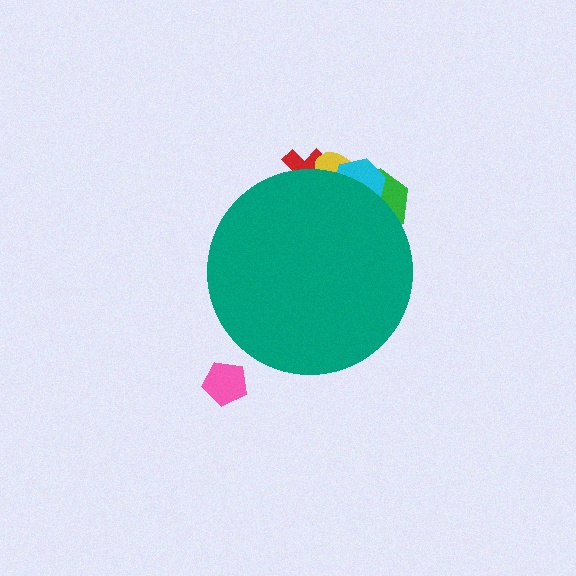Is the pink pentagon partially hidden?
No, the pink pentagon is fully visible.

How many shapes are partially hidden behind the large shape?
4 shapes are partially hidden.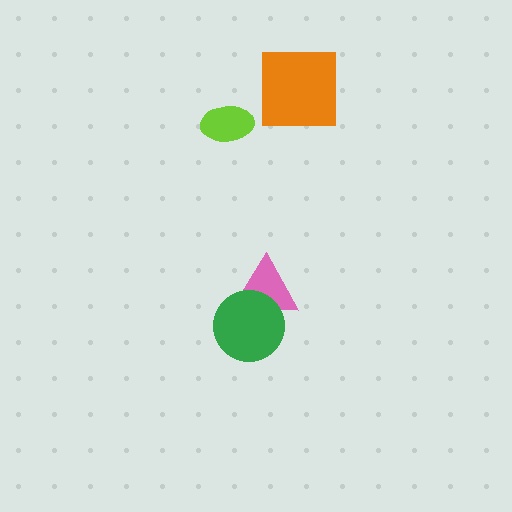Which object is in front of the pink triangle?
The green circle is in front of the pink triangle.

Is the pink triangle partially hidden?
Yes, it is partially covered by another shape.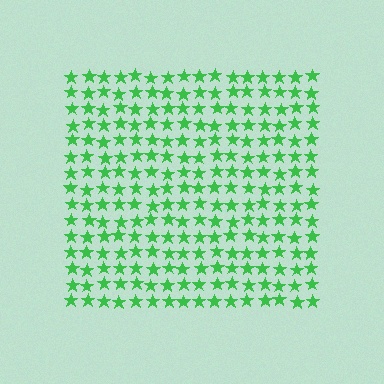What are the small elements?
The small elements are stars.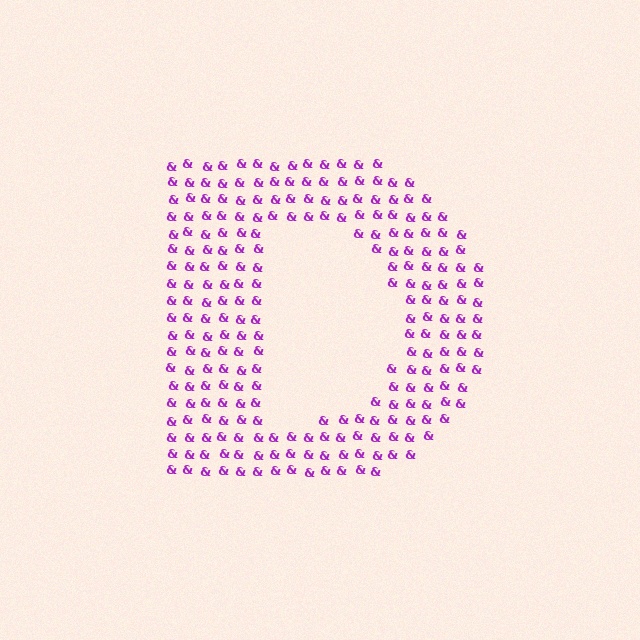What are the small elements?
The small elements are ampersands.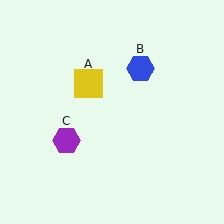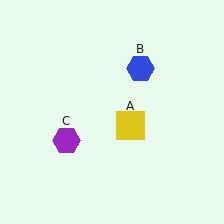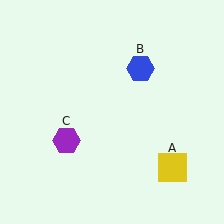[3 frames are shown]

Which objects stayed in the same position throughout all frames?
Blue hexagon (object B) and purple hexagon (object C) remained stationary.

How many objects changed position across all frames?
1 object changed position: yellow square (object A).